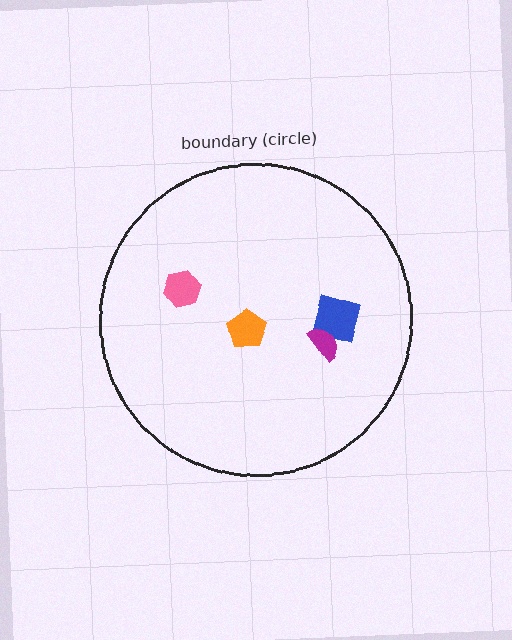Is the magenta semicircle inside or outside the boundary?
Inside.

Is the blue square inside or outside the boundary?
Inside.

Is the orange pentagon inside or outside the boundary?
Inside.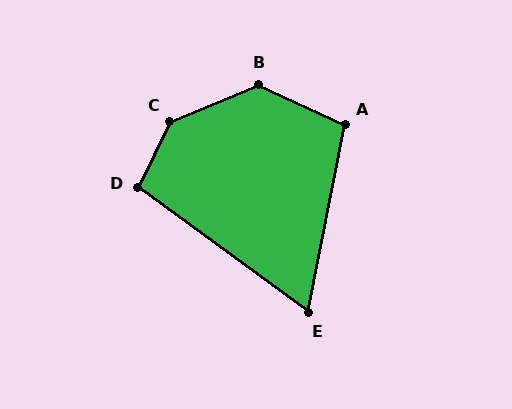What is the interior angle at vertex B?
Approximately 133 degrees (obtuse).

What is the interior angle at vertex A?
Approximately 103 degrees (obtuse).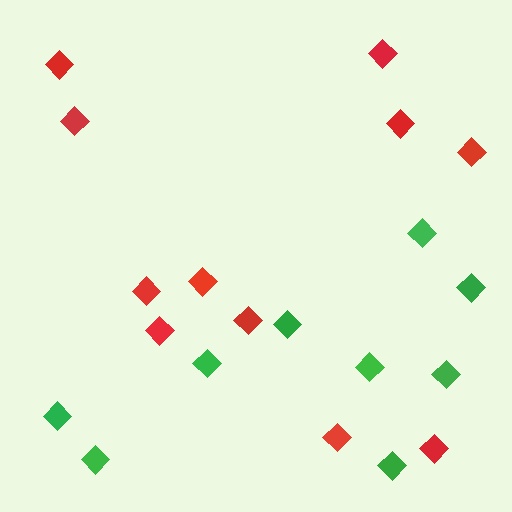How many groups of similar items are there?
There are 2 groups: one group of green diamonds (9) and one group of red diamonds (11).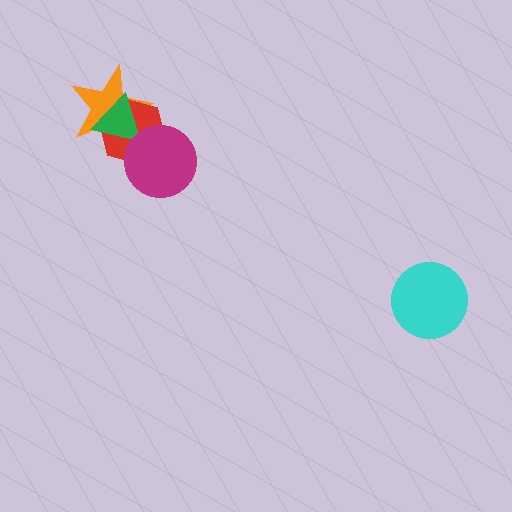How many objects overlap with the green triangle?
3 objects overlap with the green triangle.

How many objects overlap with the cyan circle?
0 objects overlap with the cyan circle.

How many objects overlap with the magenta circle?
2 objects overlap with the magenta circle.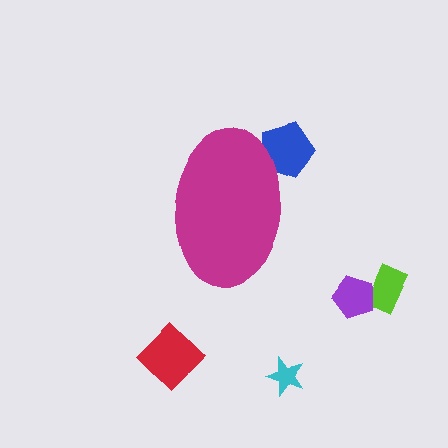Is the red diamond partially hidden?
No, the red diamond is fully visible.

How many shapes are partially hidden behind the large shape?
1 shape is partially hidden.